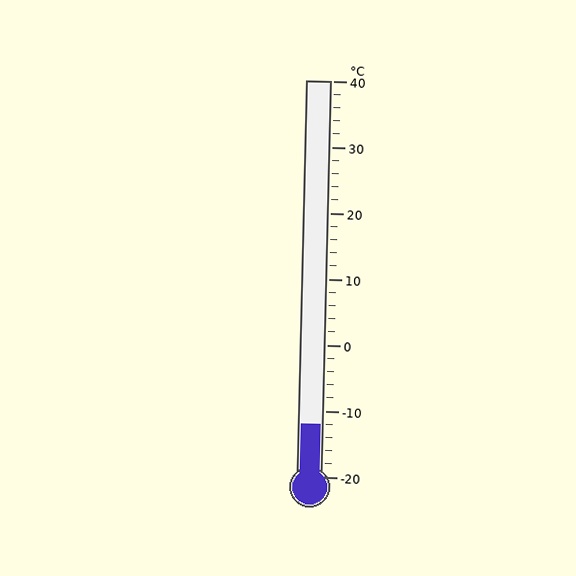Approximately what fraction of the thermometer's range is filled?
The thermometer is filled to approximately 15% of its range.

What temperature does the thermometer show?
The thermometer shows approximately -12°C.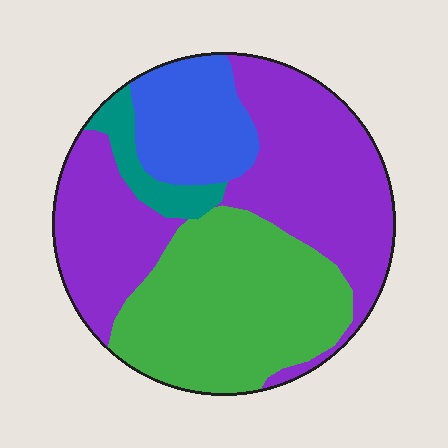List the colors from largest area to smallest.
From largest to smallest: purple, green, blue, teal.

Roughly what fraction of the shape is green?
Green covers about 35% of the shape.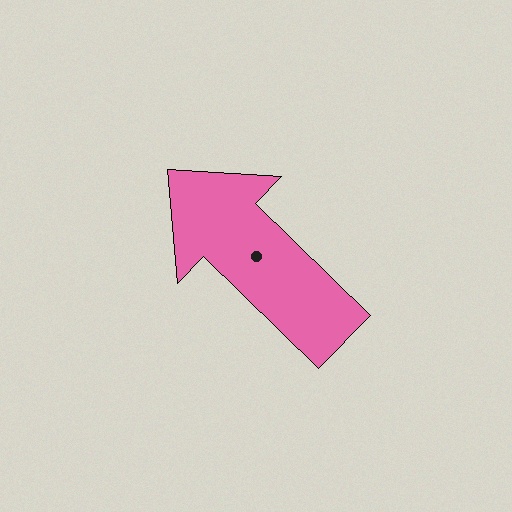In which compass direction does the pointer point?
Northwest.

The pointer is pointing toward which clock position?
Roughly 10 o'clock.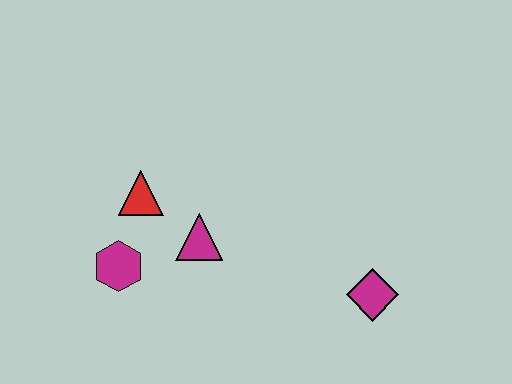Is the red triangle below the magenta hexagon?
No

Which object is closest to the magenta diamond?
The magenta triangle is closest to the magenta diamond.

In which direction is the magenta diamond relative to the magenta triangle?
The magenta diamond is to the right of the magenta triangle.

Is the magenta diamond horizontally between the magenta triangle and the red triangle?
No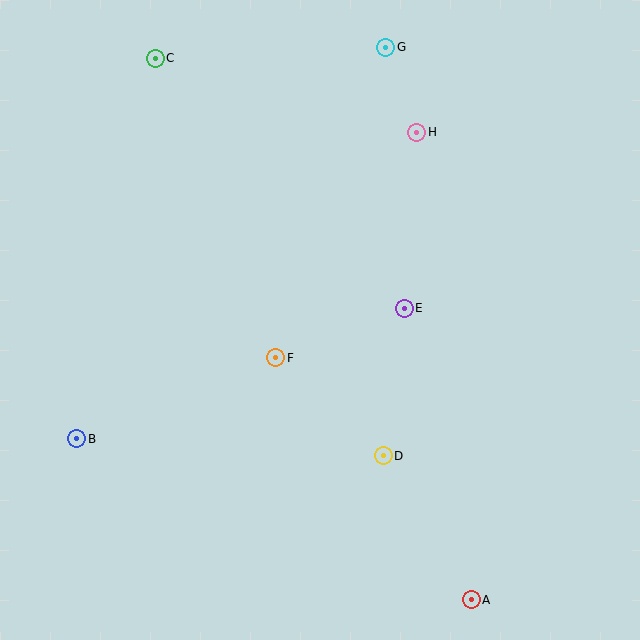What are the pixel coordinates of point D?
Point D is at (383, 456).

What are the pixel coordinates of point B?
Point B is at (77, 439).